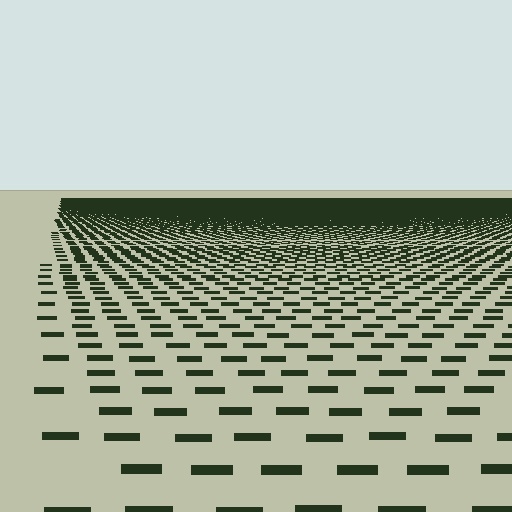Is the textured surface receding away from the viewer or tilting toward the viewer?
The surface is receding away from the viewer. Texture elements get smaller and denser toward the top.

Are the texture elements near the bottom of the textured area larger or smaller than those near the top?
Larger. Near the bottom, elements are closer to the viewer and appear at a bigger on-screen size.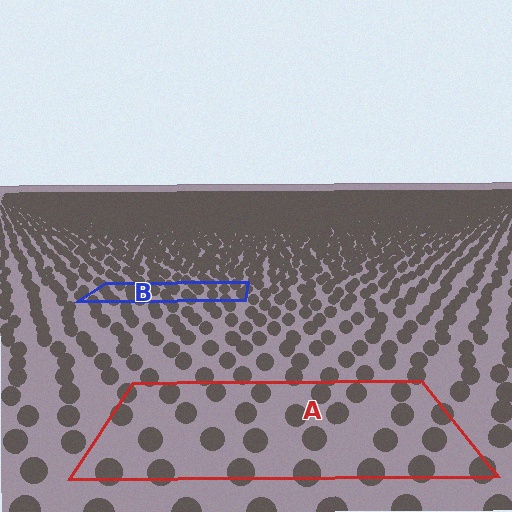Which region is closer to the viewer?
Region A is closer. The texture elements there are larger and more spread out.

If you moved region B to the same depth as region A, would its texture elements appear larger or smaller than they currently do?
They would appear larger. At a closer depth, the same texture elements are projected at a bigger on-screen size.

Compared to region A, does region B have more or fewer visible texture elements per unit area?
Region B has more texture elements per unit area — they are packed more densely because it is farther away.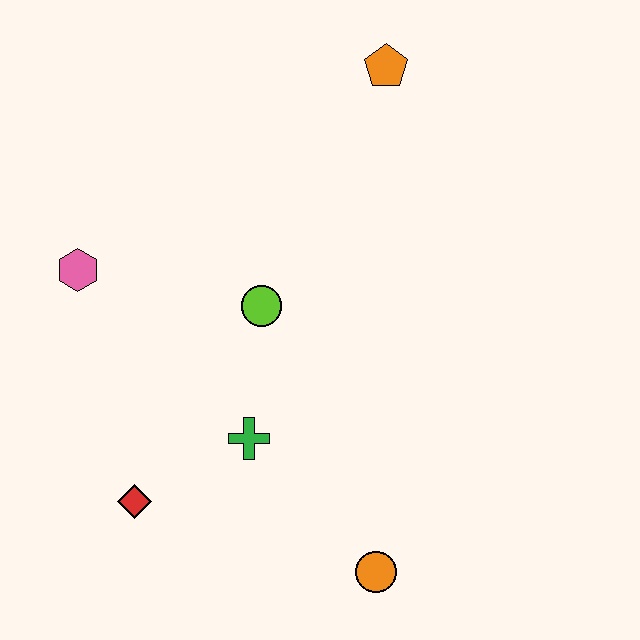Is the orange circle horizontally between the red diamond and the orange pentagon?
Yes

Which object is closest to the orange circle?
The green cross is closest to the orange circle.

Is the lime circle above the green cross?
Yes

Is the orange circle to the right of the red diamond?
Yes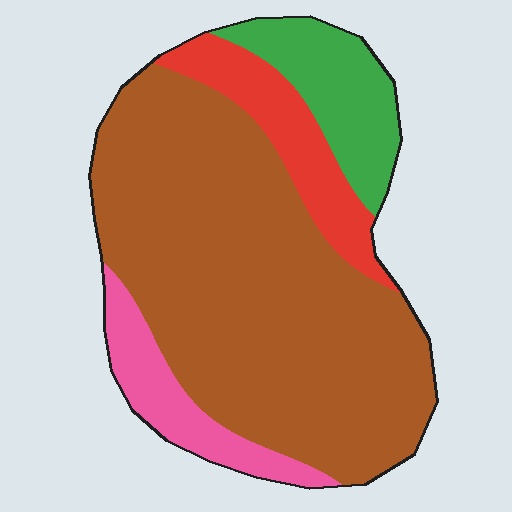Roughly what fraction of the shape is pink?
Pink covers 10% of the shape.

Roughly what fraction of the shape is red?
Red covers 12% of the shape.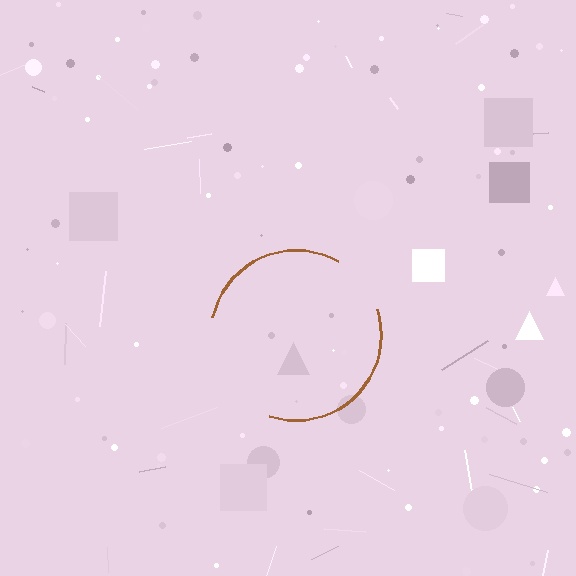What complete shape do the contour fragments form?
The contour fragments form a circle.